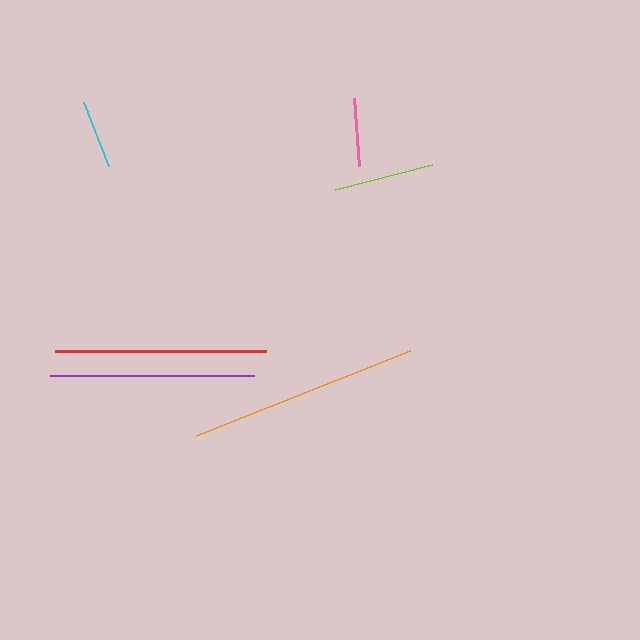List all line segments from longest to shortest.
From longest to shortest: orange, red, purple, lime, cyan, pink.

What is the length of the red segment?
The red segment is approximately 211 pixels long.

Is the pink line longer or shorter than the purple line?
The purple line is longer than the pink line.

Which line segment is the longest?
The orange line is the longest at approximately 230 pixels.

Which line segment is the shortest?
The pink line is the shortest at approximately 68 pixels.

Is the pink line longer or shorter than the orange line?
The orange line is longer than the pink line.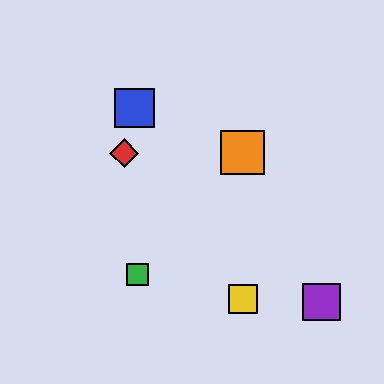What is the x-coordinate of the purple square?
The purple square is at x≈322.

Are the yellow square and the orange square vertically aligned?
Yes, both are at x≈243.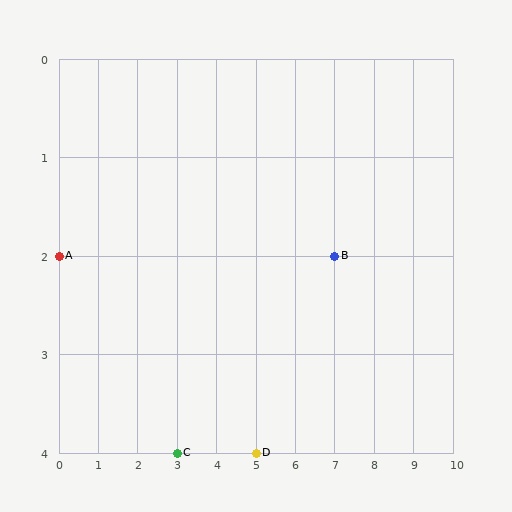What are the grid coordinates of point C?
Point C is at grid coordinates (3, 4).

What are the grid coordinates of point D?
Point D is at grid coordinates (5, 4).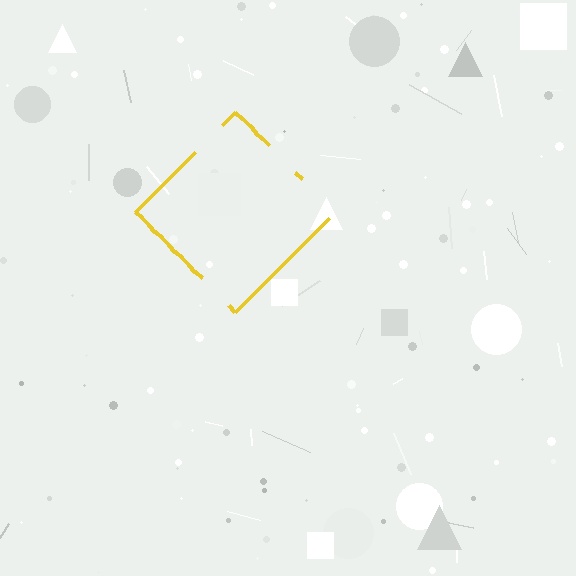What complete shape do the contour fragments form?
The contour fragments form a diamond.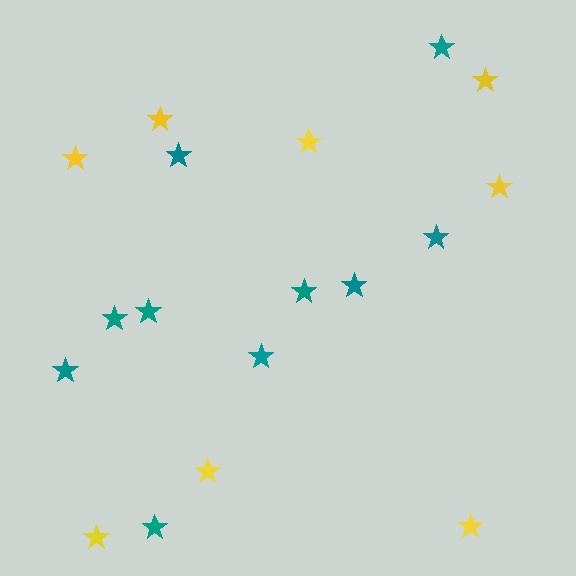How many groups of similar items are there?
There are 2 groups: one group of yellow stars (8) and one group of teal stars (10).